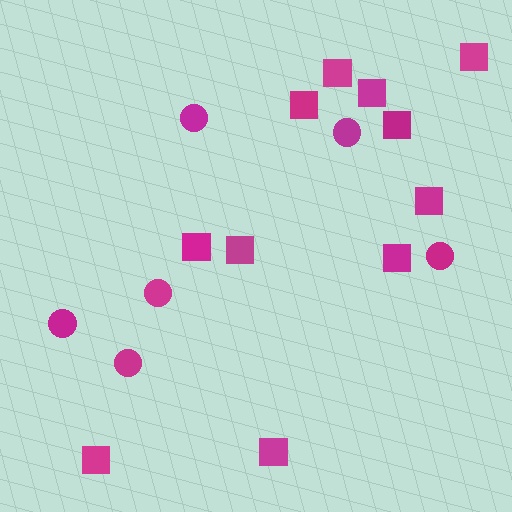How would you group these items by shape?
There are 2 groups: one group of squares (11) and one group of circles (6).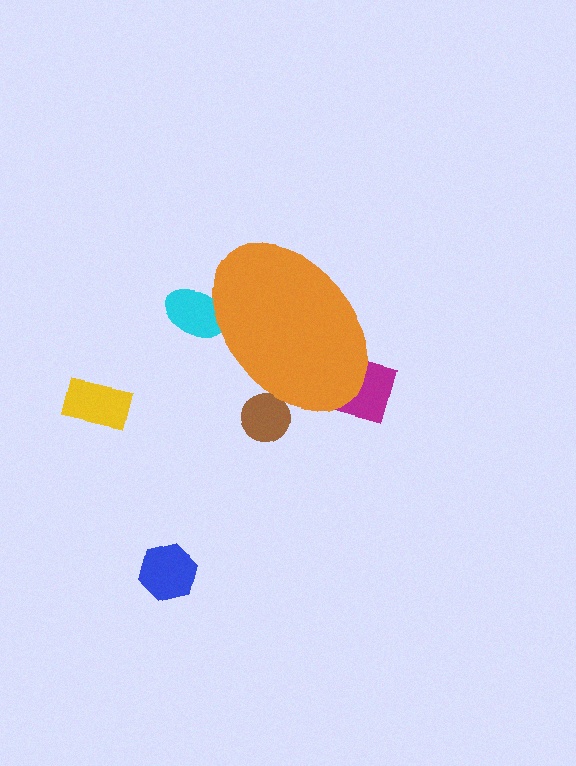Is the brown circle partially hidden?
Yes, the brown circle is partially hidden behind the orange ellipse.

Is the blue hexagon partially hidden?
No, the blue hexagon is fully visible.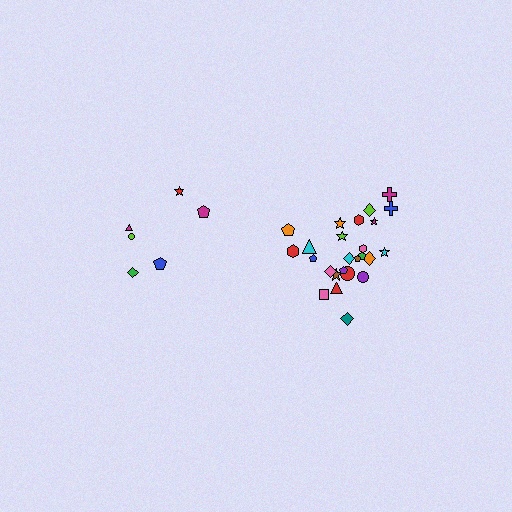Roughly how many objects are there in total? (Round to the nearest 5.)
Roughly 30 objects in total.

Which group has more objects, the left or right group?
The right group.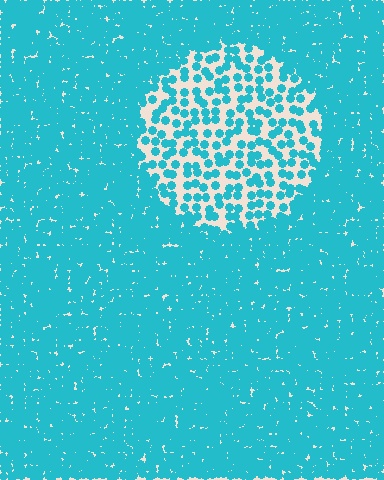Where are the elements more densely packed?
The elements are more densely packed outside the circle boundary.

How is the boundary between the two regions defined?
The boundary is defined by a change in element density (approximately 2.8x ratio). All elements are the same color, size, and shape.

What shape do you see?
I see a circle.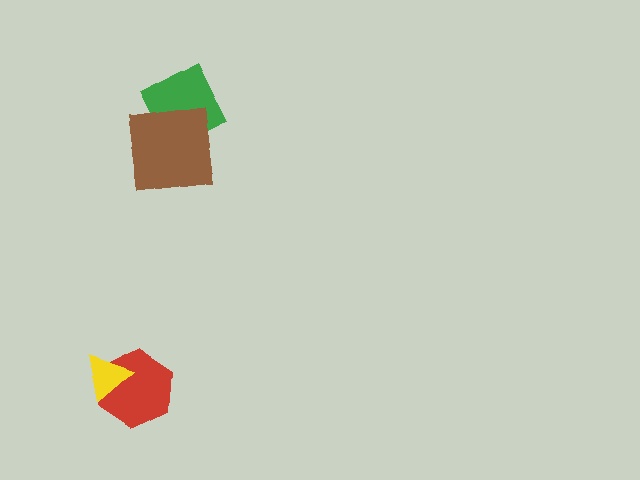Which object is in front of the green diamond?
The brown square is in front of the green diamond.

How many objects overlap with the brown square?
1 object overlaps with the brown square.